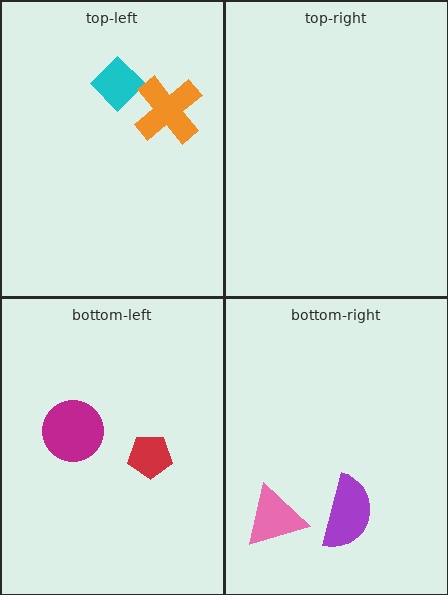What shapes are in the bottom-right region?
The purple semicircle, the pink triangle.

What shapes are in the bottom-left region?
The magenta circle, the red pentagon.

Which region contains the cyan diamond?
The top-left region.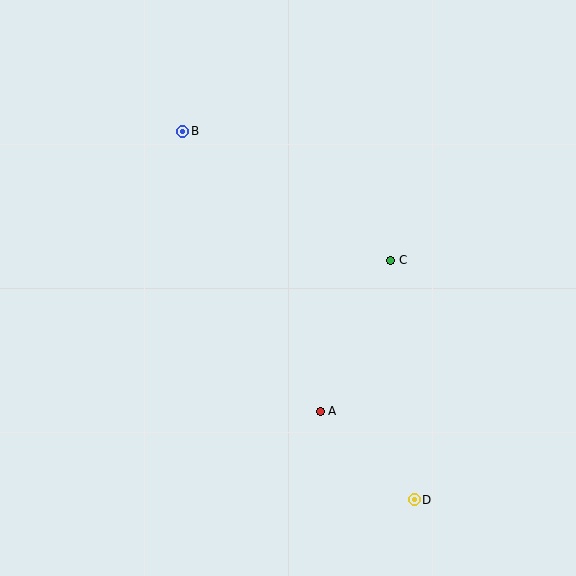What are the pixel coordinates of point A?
Point A is at (320, 411).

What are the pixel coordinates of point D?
Point D is at (414, 500).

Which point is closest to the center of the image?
Point C at (391, 260) is closest to the center.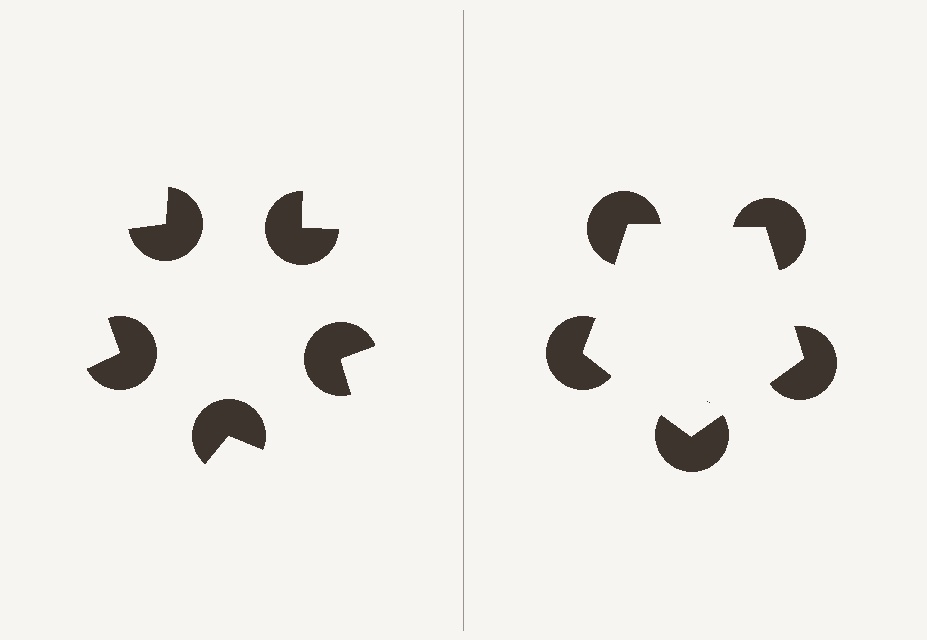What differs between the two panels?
The pac-man discs are positioned identically on both sides; only the wedge orientations differ. On the right they align to a pentagon; on the left they are misaligned.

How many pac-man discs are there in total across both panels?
10 — 5 on each side.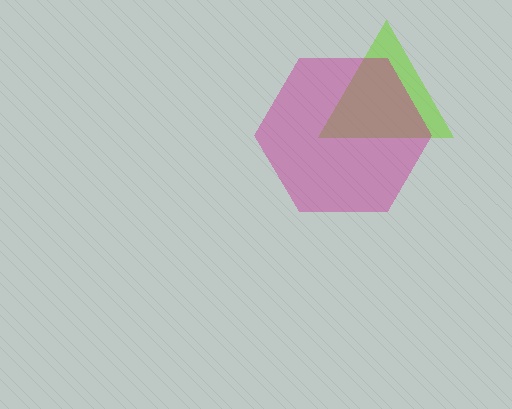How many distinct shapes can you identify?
There are 2 distinct shapes: a lime triangle, a magenta hexagon.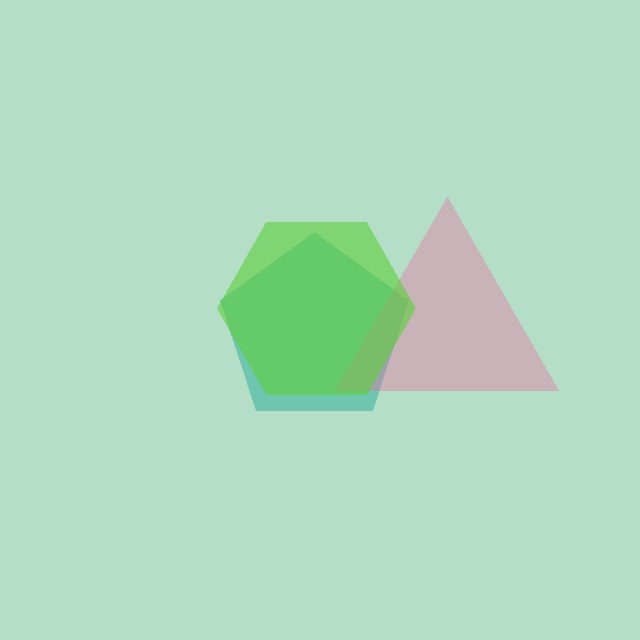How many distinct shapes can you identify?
There are 3 distinct shapes: a teal pentagon, a pink triangle, a lime hexagon.